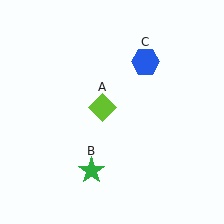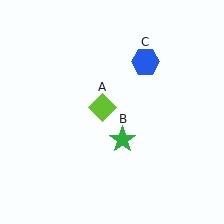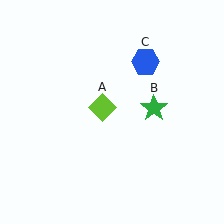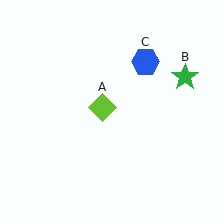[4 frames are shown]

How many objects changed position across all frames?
1 object changed position: green star (object B).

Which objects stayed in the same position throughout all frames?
Lime diamond (object A) and blue hexagon (object C) remained stationary.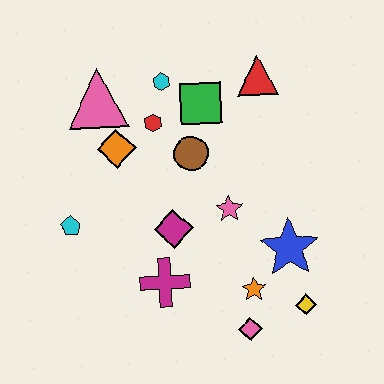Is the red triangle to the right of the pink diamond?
Yes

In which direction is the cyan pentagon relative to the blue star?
The cyan pentagon is to the left of the blue star.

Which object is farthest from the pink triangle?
The yellow diamond is farthest from the pink triangle.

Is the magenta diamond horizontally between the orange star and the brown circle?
No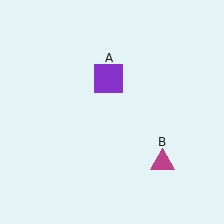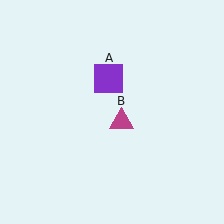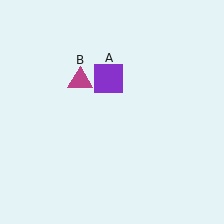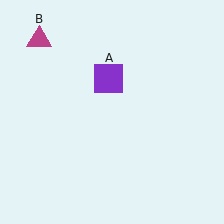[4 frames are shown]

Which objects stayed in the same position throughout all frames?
Purple square (object A) remained stationary.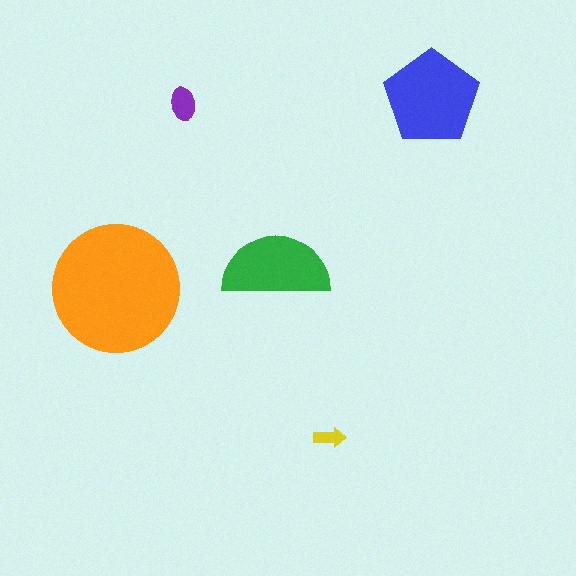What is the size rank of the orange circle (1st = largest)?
1st.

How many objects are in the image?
There are 5 objects in the image.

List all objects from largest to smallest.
The orange circle, the blue pentagon, the green semicircle, the purple ellipse, the yellow arrow.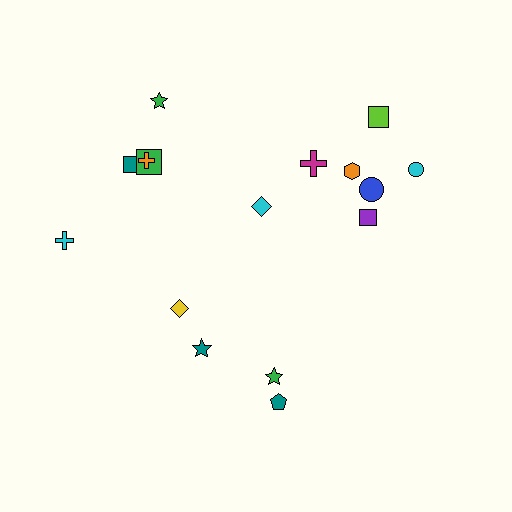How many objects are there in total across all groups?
There are 16 objects.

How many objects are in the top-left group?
There are 5 objects.